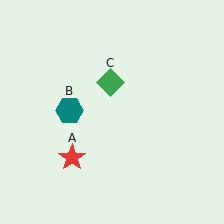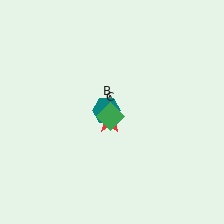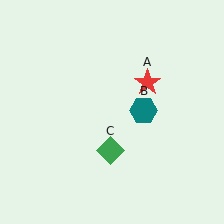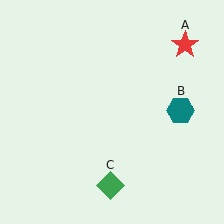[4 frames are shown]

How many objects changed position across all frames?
3 objects changed position: red star (object A), teal hexagon (object B), green diamond (object C).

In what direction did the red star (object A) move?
The red star (object A) moved up and to the right.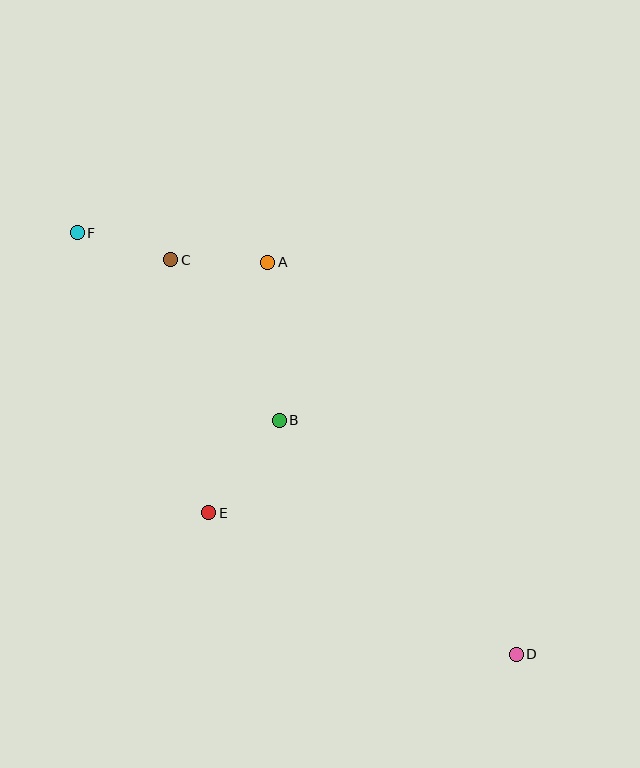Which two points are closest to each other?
Points C and F are closest to each other.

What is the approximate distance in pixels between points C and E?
The distance between C and E is approximately 256 pixels.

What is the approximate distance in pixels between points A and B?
The distance between A and B is approximately 158 pixels.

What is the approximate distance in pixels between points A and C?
The distance between A and C is approximately 97 pixels.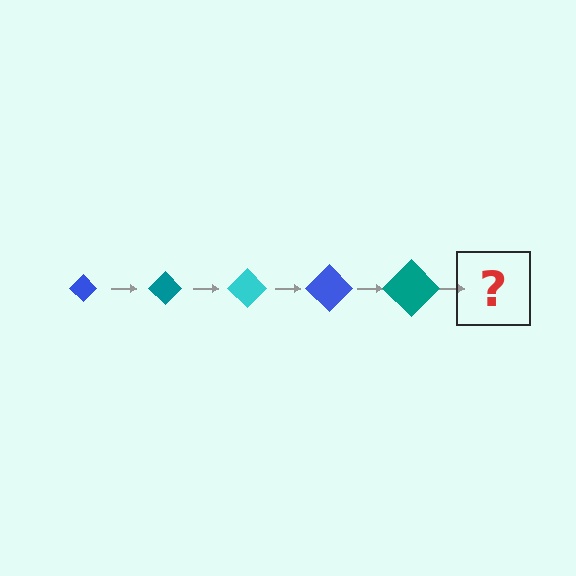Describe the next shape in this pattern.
It should be a cyan diamond, larger than the previous one.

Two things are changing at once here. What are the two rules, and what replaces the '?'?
The two rules are that the diamond grows larger each step and the color cycles through blue, teal, and cyan. The '?' should be a cyan diamond, larger than the previous one.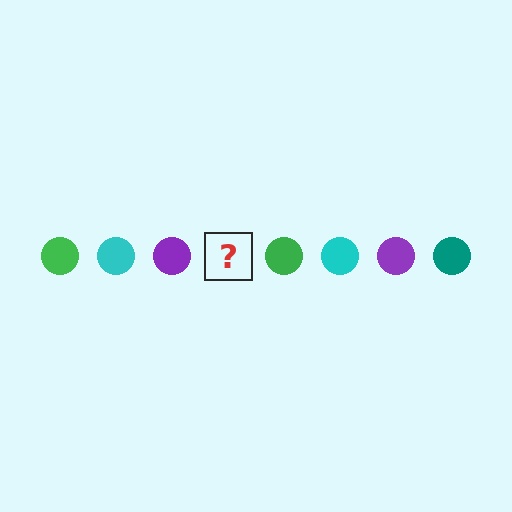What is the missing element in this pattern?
The missing element is a teal circle.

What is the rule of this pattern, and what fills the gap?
The rule is that the pattern cycles through green, cyan, purple, teal circles. The gap should be filled with a teal circle.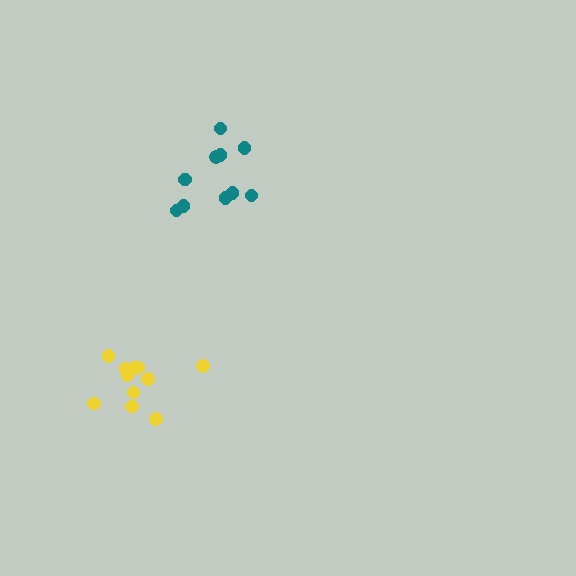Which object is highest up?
The teal cluster is topmost.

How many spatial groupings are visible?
There are 2 spatial groupings.